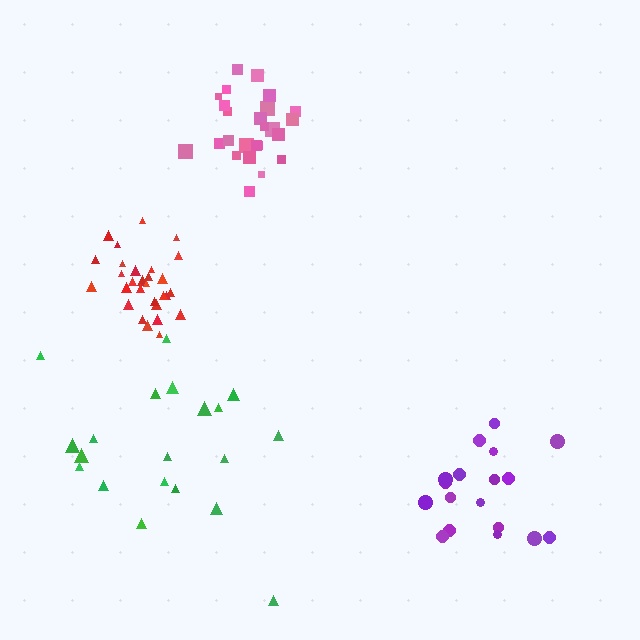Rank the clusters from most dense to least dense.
pink, red, purple, green.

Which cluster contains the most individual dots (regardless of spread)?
Red (29).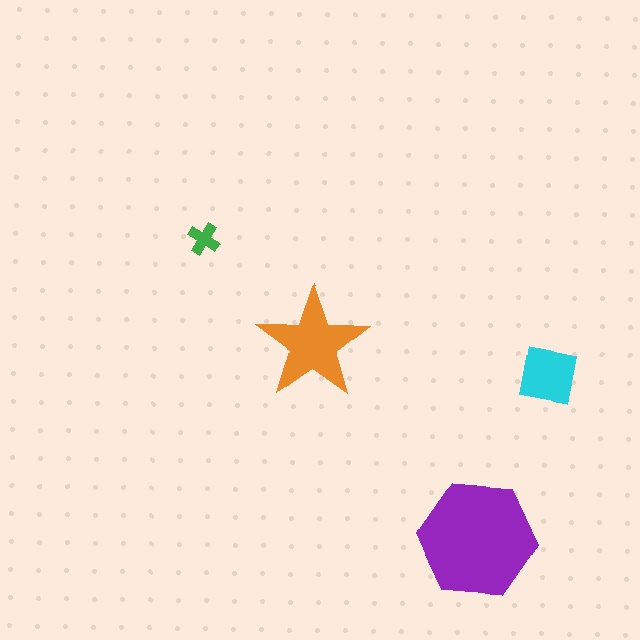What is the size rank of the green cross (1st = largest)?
4th.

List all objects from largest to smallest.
The purple hexagon, the orange star, the cyan square, the green cross.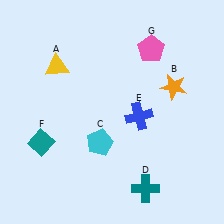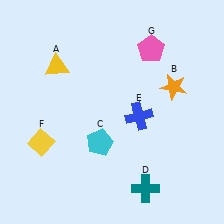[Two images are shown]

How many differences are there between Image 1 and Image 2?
There is 1 difference between the two images.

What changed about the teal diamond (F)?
In Image 1, F is teal. In Image 2, it changed to yellow.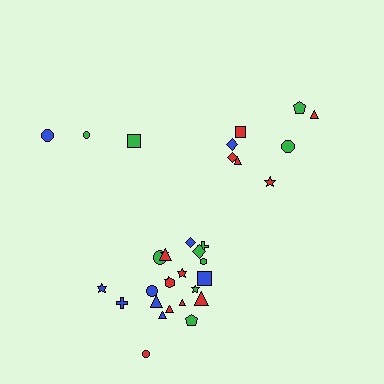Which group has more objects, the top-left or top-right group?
The top-right group.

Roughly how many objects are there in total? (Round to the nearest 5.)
Roughly 35 objects in total.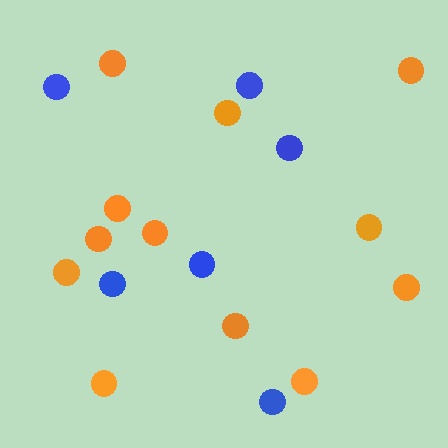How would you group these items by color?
There are 2 groups: one group of blue circles (6) and one group of orange circles (12).